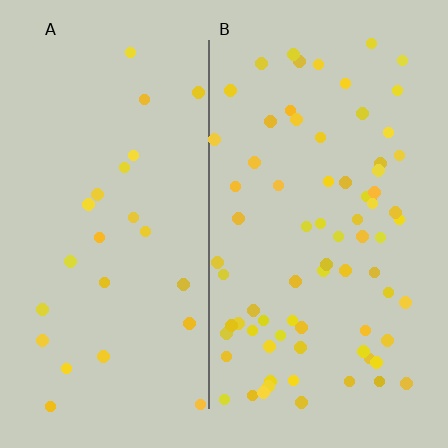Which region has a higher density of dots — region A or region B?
B (the right).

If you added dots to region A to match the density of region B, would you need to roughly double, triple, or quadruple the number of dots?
Approximately triple.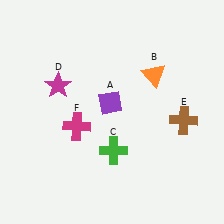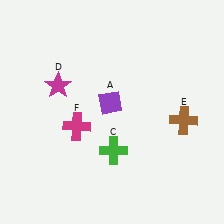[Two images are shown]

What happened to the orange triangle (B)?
The orange triangle (B) was removed in Image 2. It was in the top-right area of Image 1.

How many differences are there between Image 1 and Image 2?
There is 1 difference between the two images.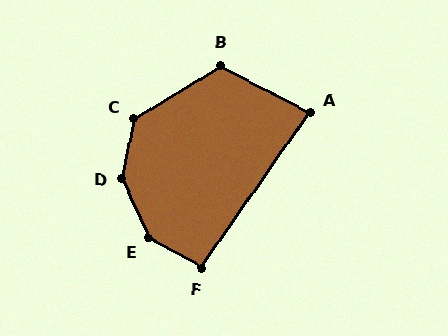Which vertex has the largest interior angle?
E, at approximately 144 degrees.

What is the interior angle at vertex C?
Approximately 133 degrees (obtuse).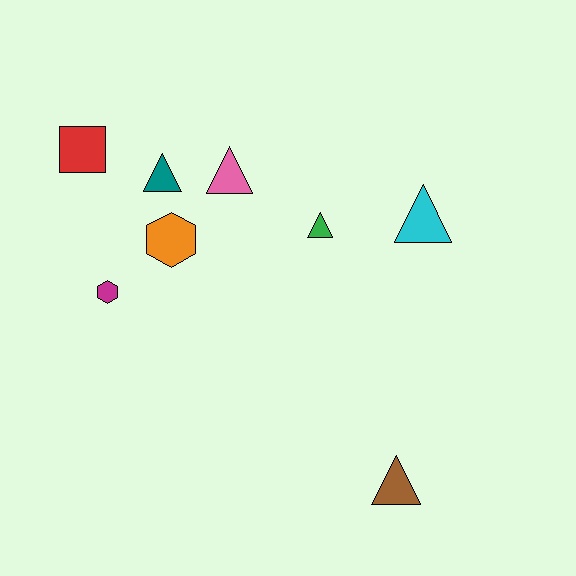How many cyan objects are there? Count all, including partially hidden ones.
There is 1 cyan object.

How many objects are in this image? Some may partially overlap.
There are 8 objects.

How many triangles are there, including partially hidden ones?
There are 5 triangles.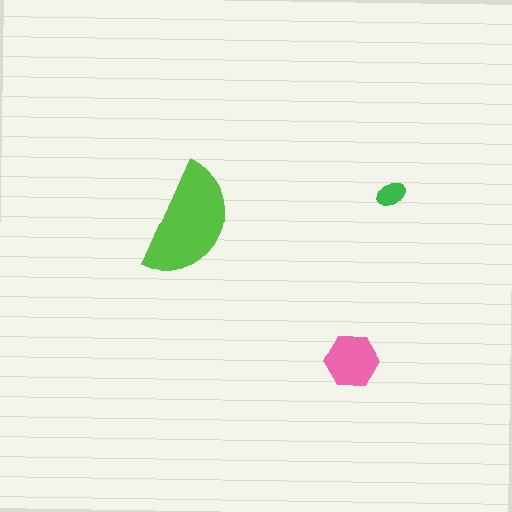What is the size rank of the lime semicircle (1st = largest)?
1st.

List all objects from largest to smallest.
The lime semicircle, the pink hexagon, the green ellipse.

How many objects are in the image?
There are 3 objects in the image.